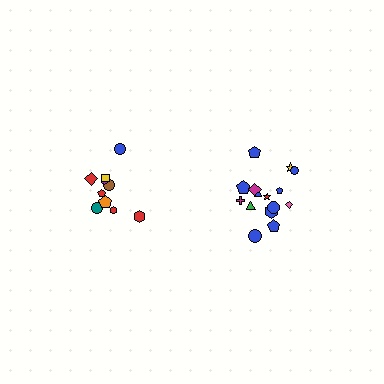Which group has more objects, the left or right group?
The right group.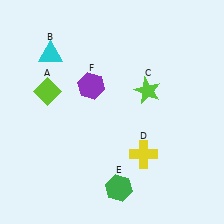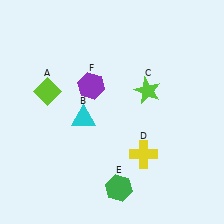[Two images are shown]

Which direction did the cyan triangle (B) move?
The cyan triangle (B) moved down.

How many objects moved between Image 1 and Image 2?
1 object moved between the two images.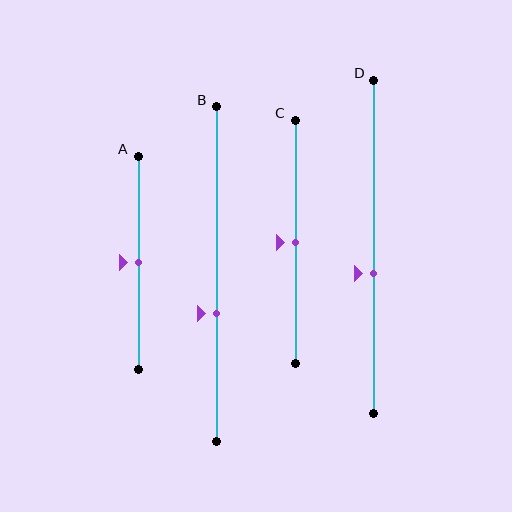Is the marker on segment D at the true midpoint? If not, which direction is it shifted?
No, the marker on segment D is shifted downward by about 8% of the segment length.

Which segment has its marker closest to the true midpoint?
Segment A has its marker closest to the true midpoint.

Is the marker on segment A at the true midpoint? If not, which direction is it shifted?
Yes, the marker on segment A is at the true midpoint.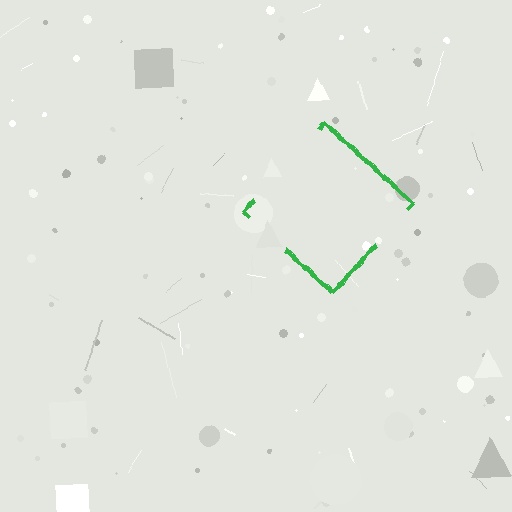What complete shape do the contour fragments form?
The contour fragments form a diamond.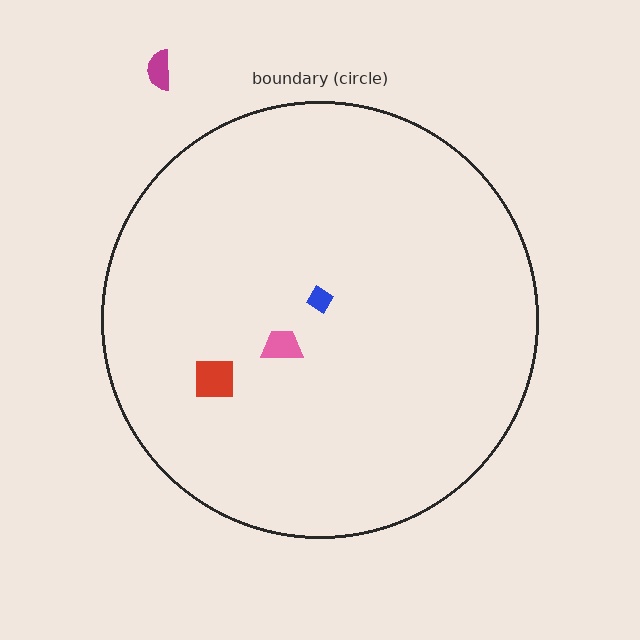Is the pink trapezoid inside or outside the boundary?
Inside.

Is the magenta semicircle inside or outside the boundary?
Outside.